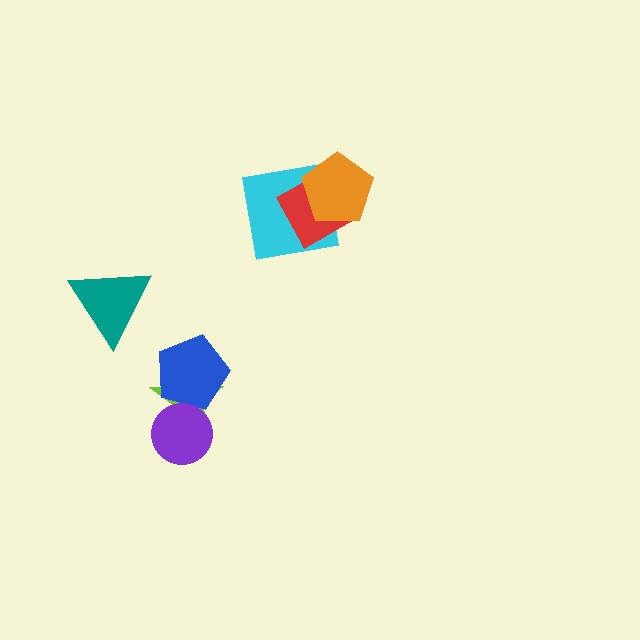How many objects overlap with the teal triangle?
0 objects overlap with the teal triangle.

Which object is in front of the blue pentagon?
The purple circle is in front of the blue pentagon.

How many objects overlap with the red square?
2 objects overlap with the red square.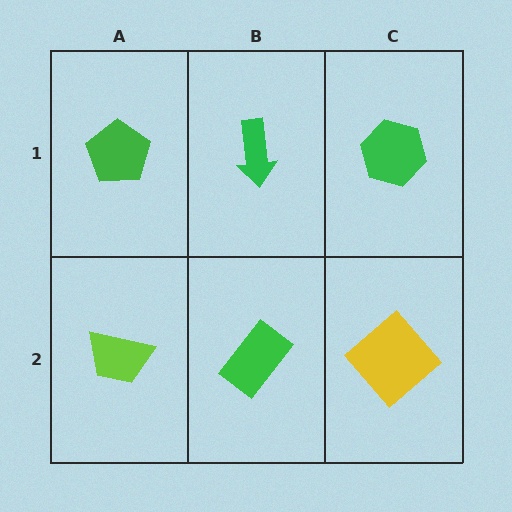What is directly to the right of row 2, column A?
A green rectangle.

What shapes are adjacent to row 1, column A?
A lime trapezoid (row 2, column A), a green arrow (row 1, column B).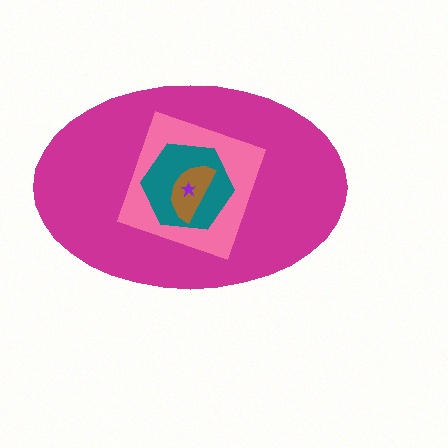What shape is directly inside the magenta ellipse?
The pink diamond.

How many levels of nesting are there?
5.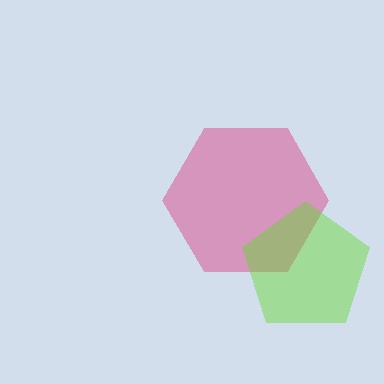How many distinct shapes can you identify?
There are 2 distinct shapes: a pink hexagon, a lime pentagon.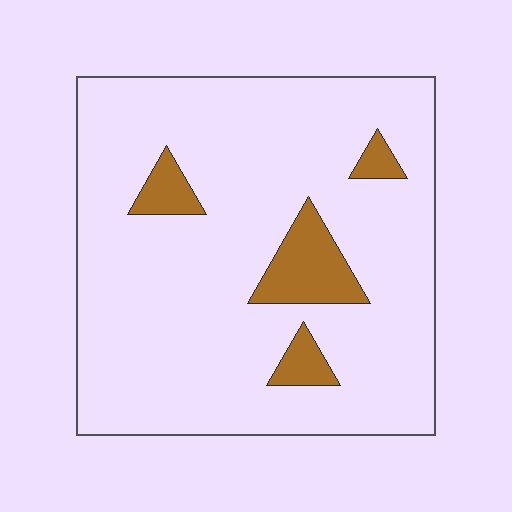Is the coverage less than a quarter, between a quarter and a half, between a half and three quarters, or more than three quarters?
Less than a quarter.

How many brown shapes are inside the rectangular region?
4.